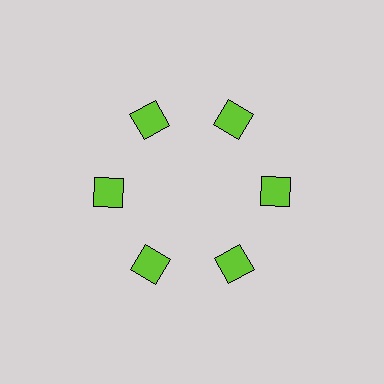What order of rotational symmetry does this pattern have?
This pattern has 6-fold rotational symmetry.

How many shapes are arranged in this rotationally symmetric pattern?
There are 6 shapes, arranged in 6 groups of 1.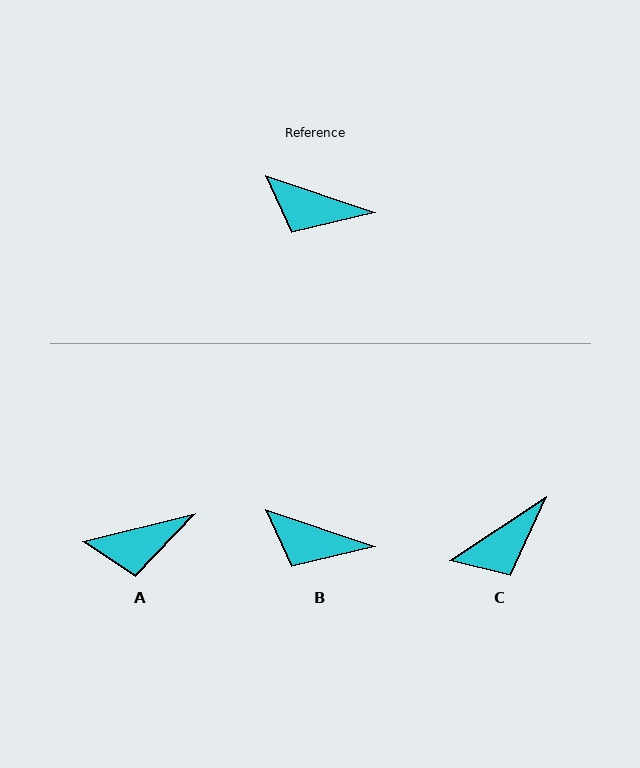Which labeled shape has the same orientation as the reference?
B.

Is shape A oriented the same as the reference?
No, it is off by about 32 degrees.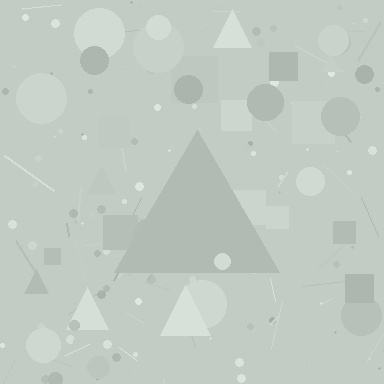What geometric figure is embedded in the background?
A triangle is embedded in the background.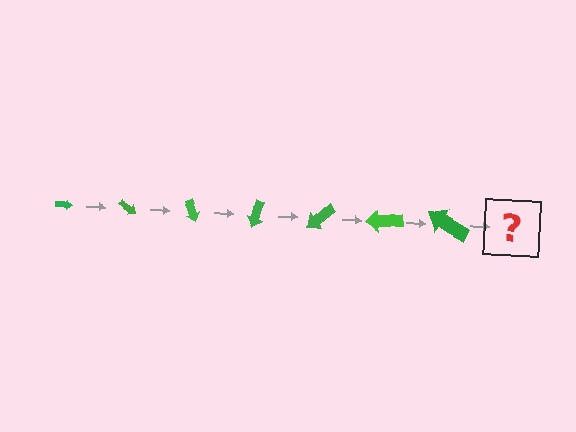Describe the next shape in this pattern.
It should be an arrow, larger than the previous one and rotated 245 degrees from the start.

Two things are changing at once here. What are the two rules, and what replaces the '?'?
The two rules are that the arrow grows larger each step and it rotates 35 degrees each step. The '?' should be an arrow, larger than the previous one and rotated 245 degrees from the start.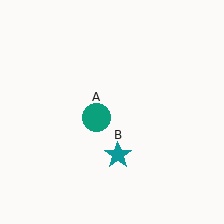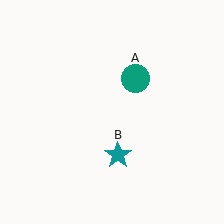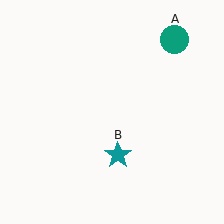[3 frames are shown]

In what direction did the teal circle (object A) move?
The teal circle (object A) moved up and to the right.